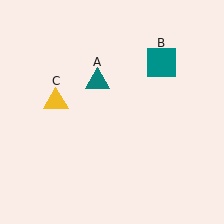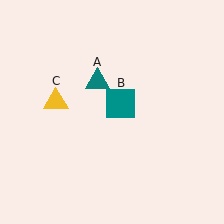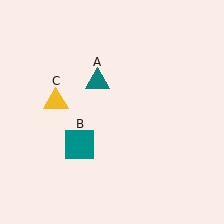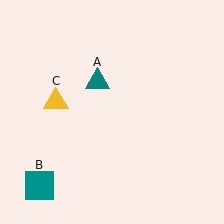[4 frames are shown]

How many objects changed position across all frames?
1 object changed position: teal square (object B).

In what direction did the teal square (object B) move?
The teal square (object B) moved down and to the left.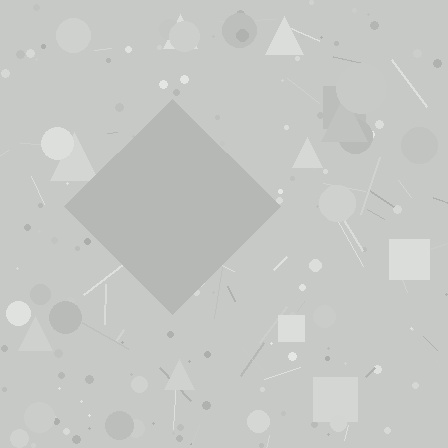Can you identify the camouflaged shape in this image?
The camouflaged shape is a diamond.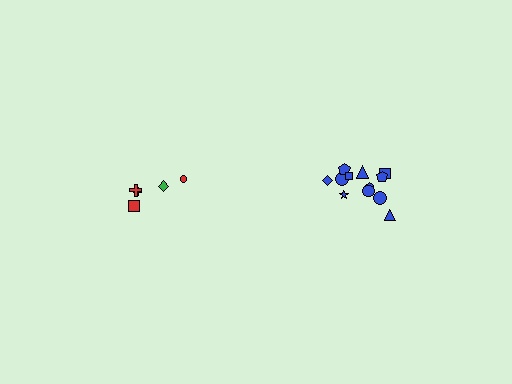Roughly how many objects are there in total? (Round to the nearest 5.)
Roughly 15 objects in total.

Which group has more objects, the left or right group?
The right group.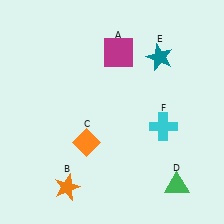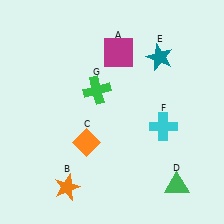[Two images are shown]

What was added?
A green cross (G) was added in Image 2.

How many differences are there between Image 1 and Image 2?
There is 1 difference between the two images.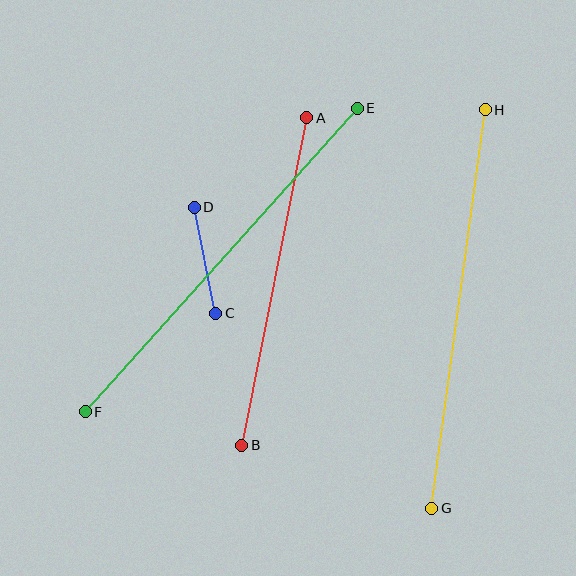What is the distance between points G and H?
The distance is approximately 402 pixels.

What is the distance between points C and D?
The distance is approximately 108 pixels.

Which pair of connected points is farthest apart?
Points E and F are farthest apart.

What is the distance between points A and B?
The distance is approximately 334 pixels.